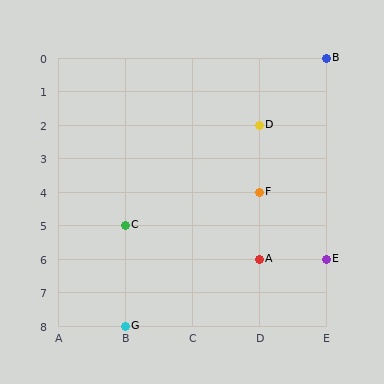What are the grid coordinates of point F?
Point F is at grid coordinates (D, 4).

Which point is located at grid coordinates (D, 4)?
Point F is at (D, 4).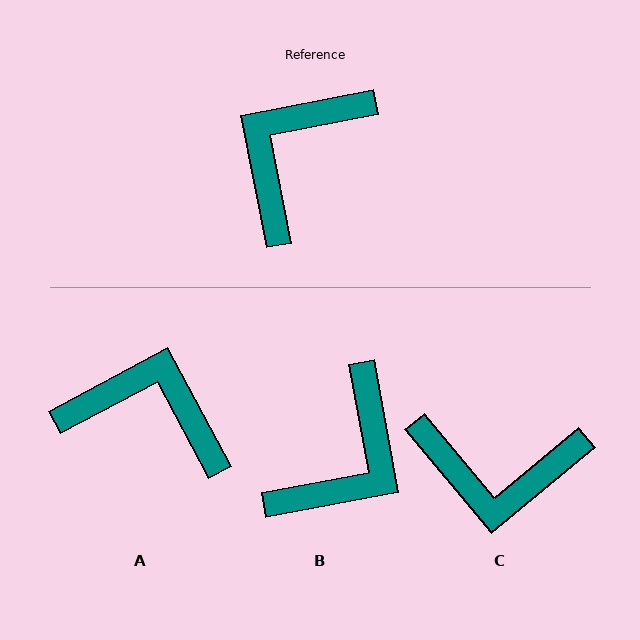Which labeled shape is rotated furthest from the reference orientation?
B, about 180 degrees away.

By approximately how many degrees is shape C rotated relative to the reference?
Approximately 119 degrees counter-clockwise.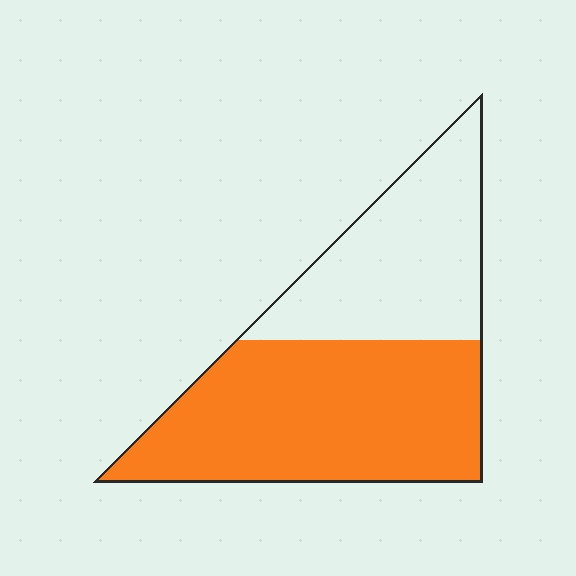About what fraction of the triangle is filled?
About three fifths (3/5).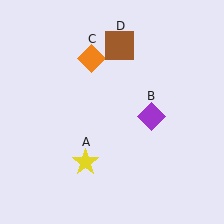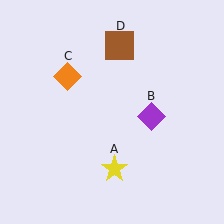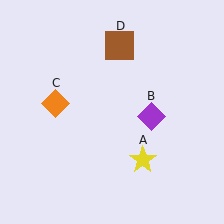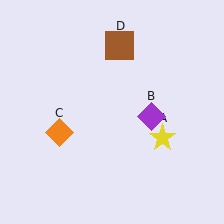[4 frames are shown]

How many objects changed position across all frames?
2 objects changed position: yellow star (object A), orange diamond (object C).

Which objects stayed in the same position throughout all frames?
Purple diamond (object B) and brown square (object D) remained stationary.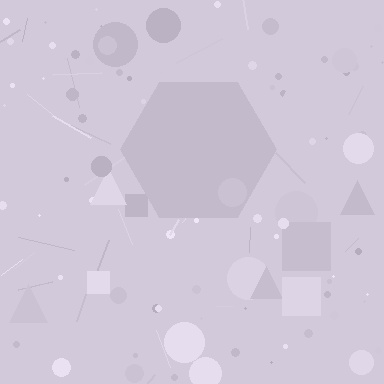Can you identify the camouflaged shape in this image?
The camouflaged shape is a hexagon.